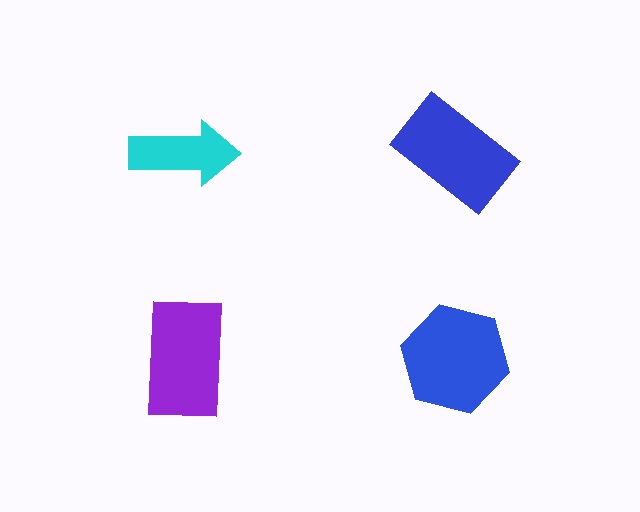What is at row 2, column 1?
A purple rectangle.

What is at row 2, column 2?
A blue hexagon.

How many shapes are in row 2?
2 shapes.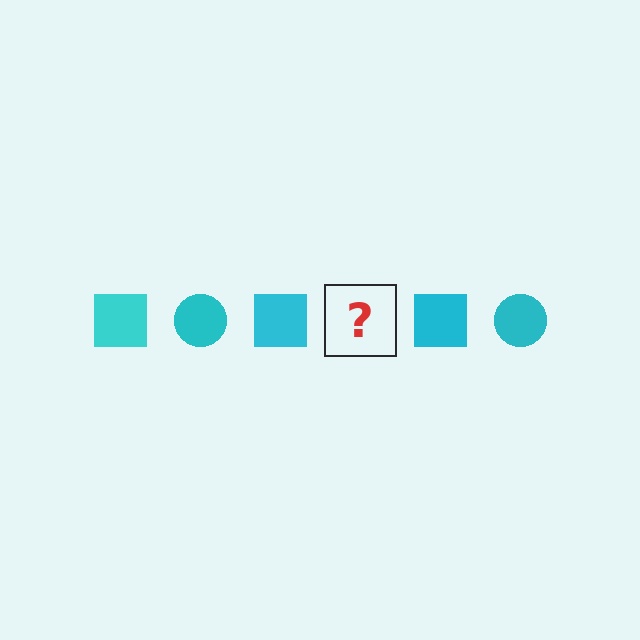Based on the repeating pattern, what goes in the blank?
The blank should be a cyan circle.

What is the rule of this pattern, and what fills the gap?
The rule is that the pattern cycles through square, circle shapes in cyan. The gap should be filled with a cyan circle.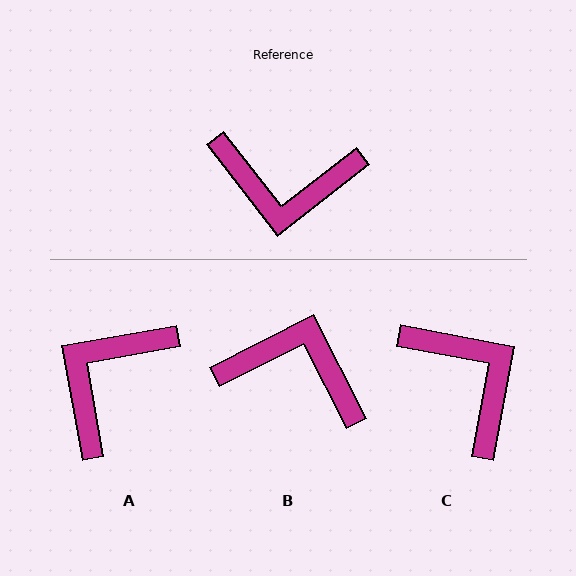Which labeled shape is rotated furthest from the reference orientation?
B, about 169 degrees away.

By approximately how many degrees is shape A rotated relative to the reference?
Approximately 118 degrees clockwise.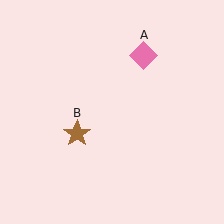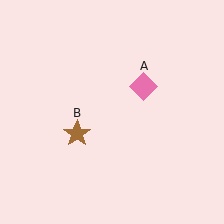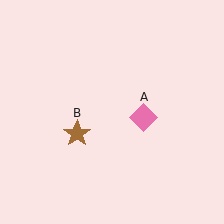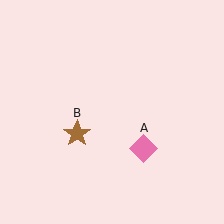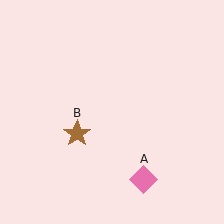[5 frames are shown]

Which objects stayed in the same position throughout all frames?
Brown star (object B) remained stationary.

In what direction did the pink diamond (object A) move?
The pink diamond (object A) moved down.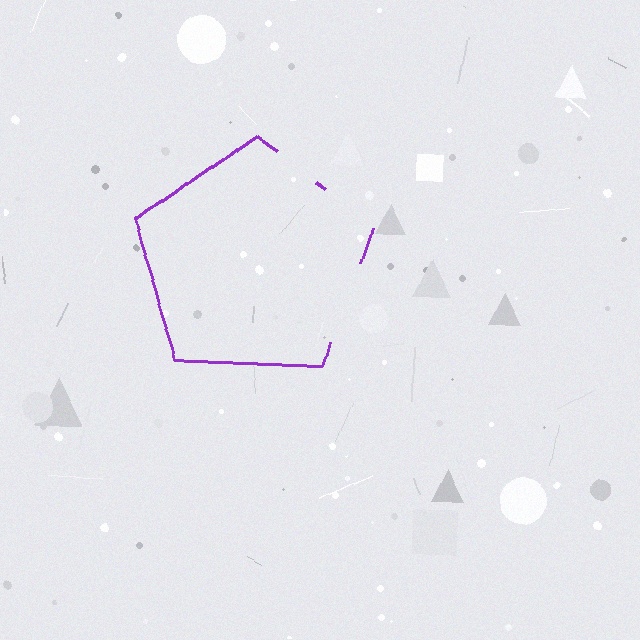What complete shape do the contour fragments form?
The contour fragments form a pentagon.